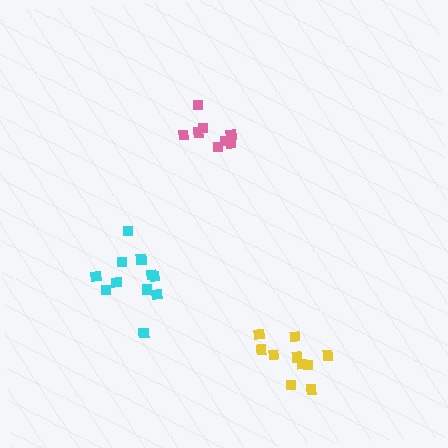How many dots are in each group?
Group 1: 11 dots, Group 2: 8 dots, Group 3: 10 dots (29 total).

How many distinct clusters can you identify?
There are 3 distinct clusters.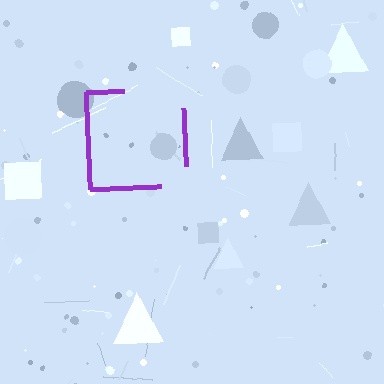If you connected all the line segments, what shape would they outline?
They would outline a square.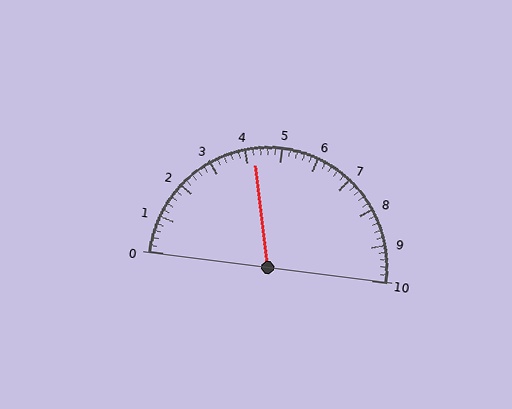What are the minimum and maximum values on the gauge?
The gauge ranges from 0 to 10.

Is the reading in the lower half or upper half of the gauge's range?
The reading is in the lower half of the range (0 to 10).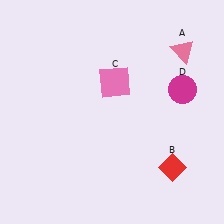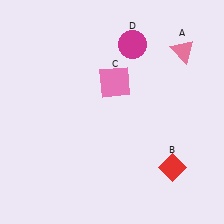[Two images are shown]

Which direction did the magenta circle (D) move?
The magenta circle (D) moved left.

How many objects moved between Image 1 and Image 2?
1 object moved between the two images.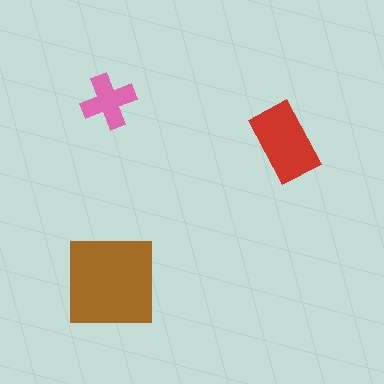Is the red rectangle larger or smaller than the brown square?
Smaller.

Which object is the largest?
The brown square.